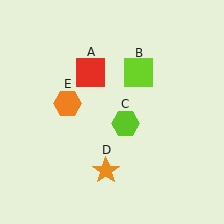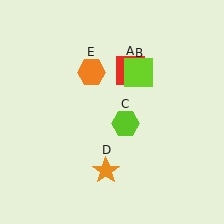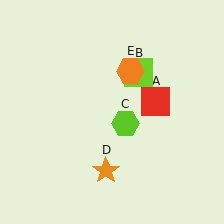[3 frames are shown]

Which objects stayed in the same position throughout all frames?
Lime square (object B) and lime hexagon (object C) and orange star (object D) remained stationary.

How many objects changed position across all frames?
2 objects changed position: red square (object A), orange hexagon (object E).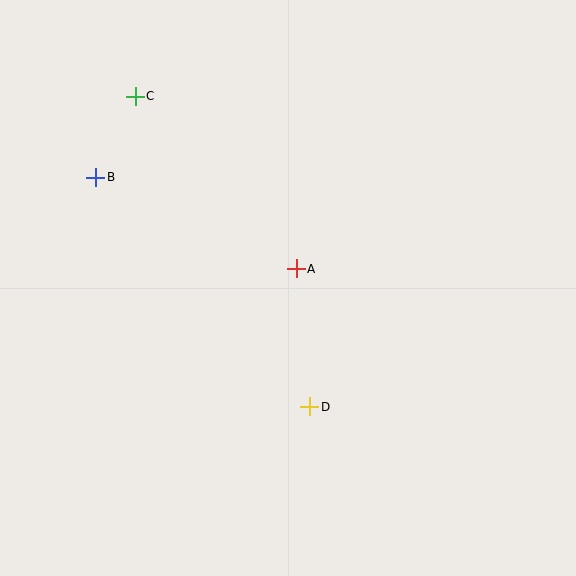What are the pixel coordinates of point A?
Point A is at (296, 269).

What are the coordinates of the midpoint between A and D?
The midpoint between A and D is at (303, 338).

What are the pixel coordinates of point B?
Point B is at (96, 177).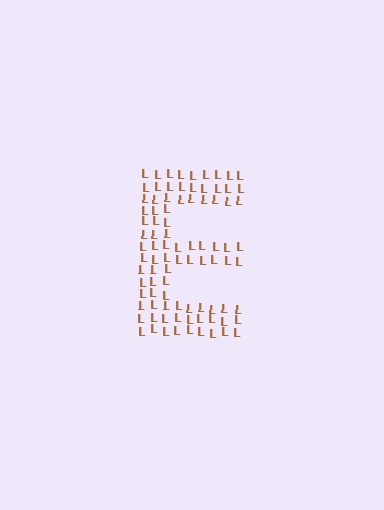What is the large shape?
The large shape is the letter E.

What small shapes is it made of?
It is made of small letter L's.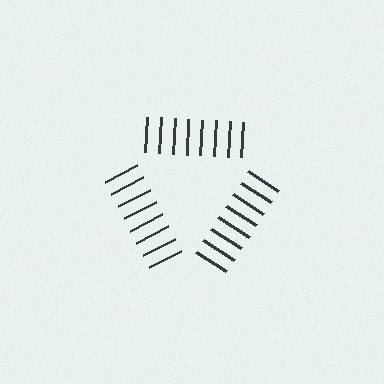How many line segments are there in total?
24 — 8 along each of the 3 edges.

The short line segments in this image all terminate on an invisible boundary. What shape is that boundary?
An illusory triangle — the line segments terminate on its edges but no continuous stroke is drawn.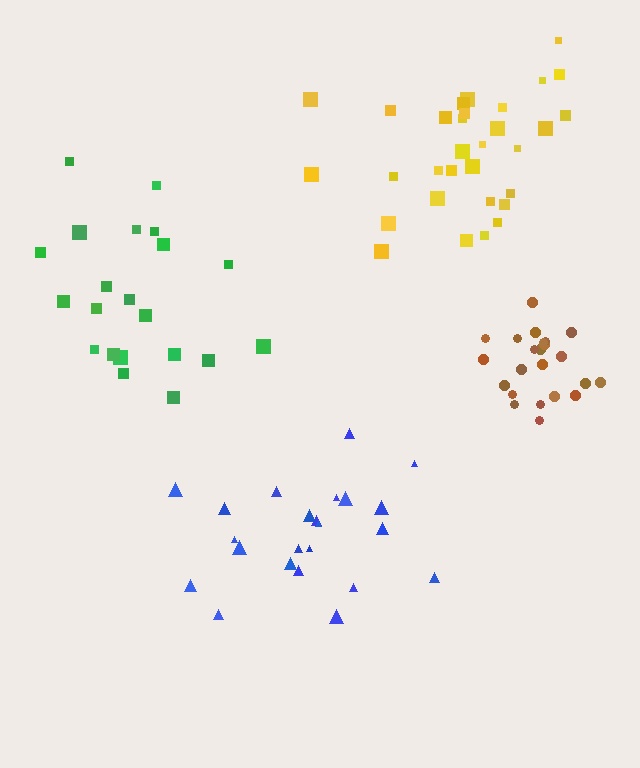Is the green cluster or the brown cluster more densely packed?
Brown.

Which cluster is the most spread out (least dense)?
Green.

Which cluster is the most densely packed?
Brown.